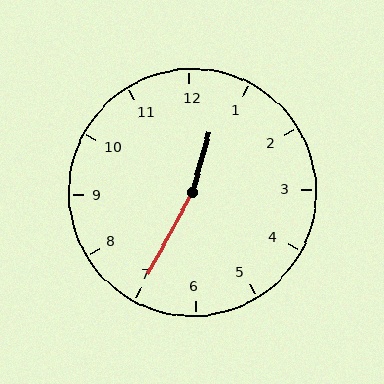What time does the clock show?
12:35.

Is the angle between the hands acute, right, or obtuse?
It is obtuse.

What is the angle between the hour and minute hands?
Approximately 168 degrees.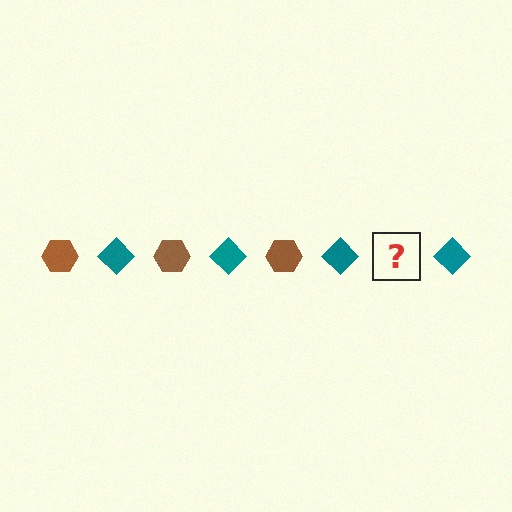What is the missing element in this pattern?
The missing element is a brown hexagon.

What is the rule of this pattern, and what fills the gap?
The rule is that the pattern alternates between brown hexagon and teal diamond. The gap should be filled with a brown hexagon.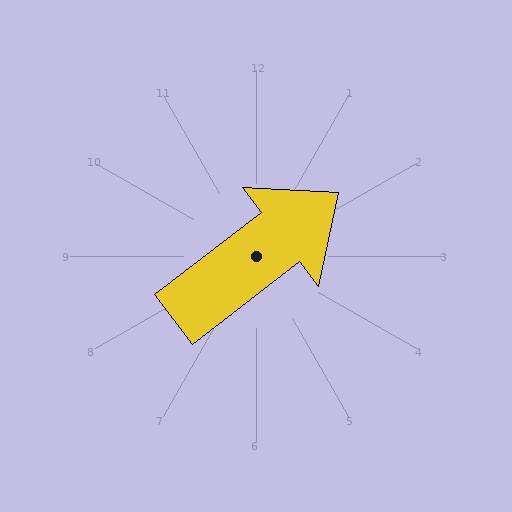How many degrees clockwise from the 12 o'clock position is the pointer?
Approximately 52 degrees.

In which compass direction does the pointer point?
Northeast.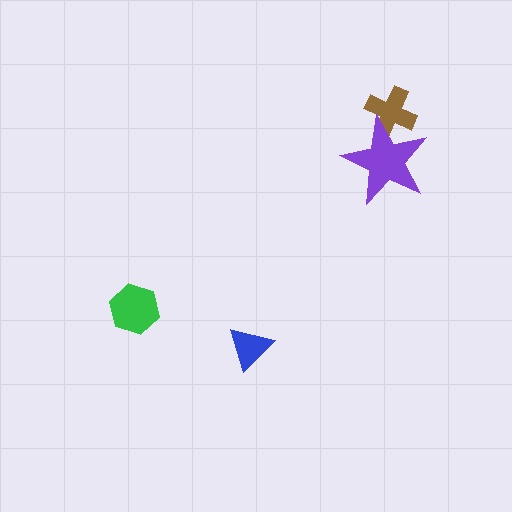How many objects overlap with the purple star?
1 object overlaps with the purple star.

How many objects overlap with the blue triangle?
0 objects overlap with the blue triangle.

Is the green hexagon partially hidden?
No, no other shape covers it.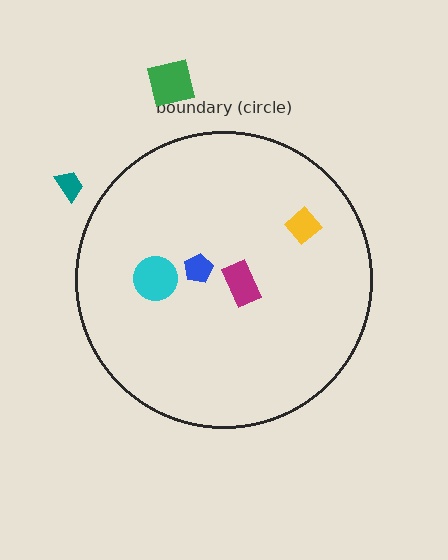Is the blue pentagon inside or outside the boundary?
Inside.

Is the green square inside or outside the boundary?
Outside.